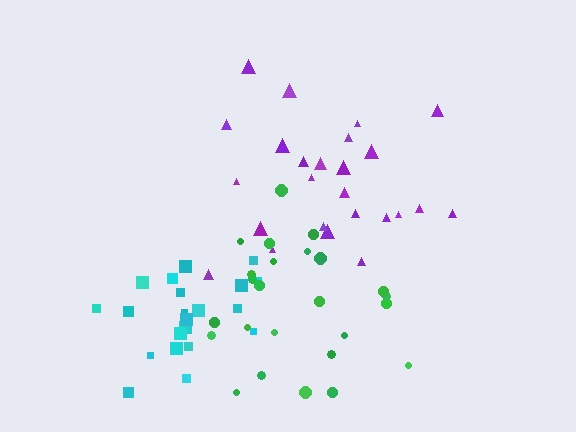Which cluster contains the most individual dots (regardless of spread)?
Purple (25).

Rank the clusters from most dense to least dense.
cyan, green, purple.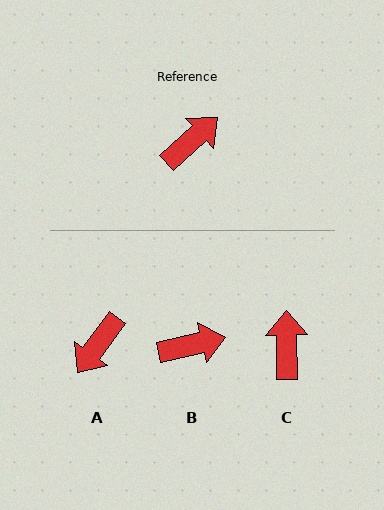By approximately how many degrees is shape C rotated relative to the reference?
Approximately 48 degrees counter-clockwise.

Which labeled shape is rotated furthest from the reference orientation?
A, about 168 degrees away.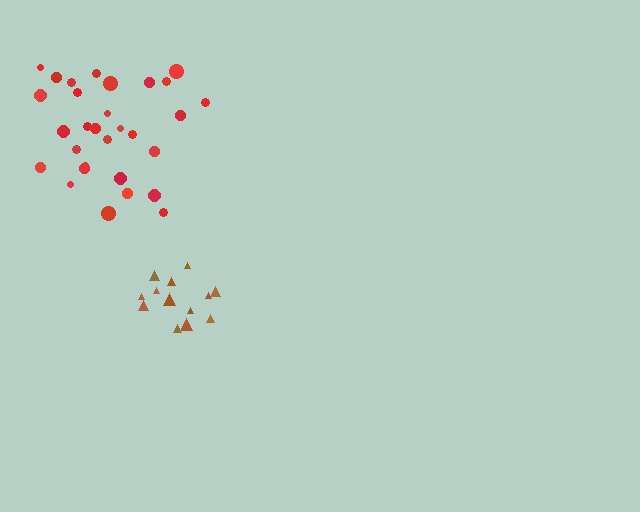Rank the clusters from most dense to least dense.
brown, red.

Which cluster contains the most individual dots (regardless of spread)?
Red (30).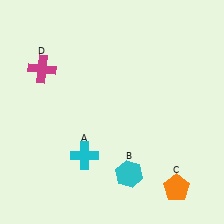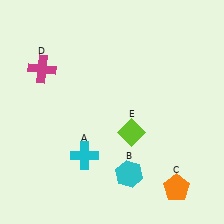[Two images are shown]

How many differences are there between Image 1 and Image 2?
There is 1 difference between the two images.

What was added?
A lime diamond (E) was added in Image 2.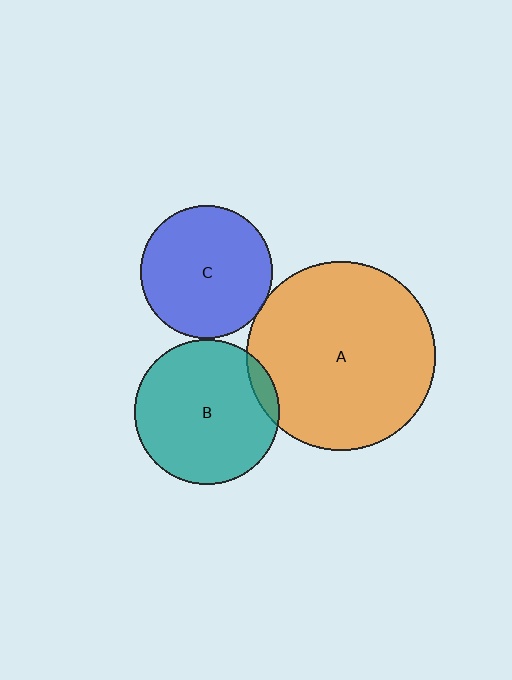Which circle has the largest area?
Circle A (orange).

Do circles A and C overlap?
Yes.